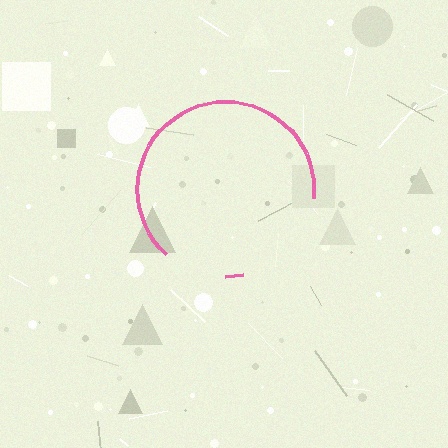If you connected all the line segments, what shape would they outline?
They would outline a circle.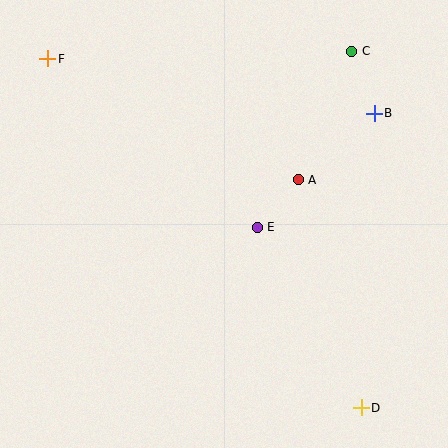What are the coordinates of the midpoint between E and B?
The midpoint between E and B is at (316, 170).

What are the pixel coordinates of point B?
Point B is at (374, 113).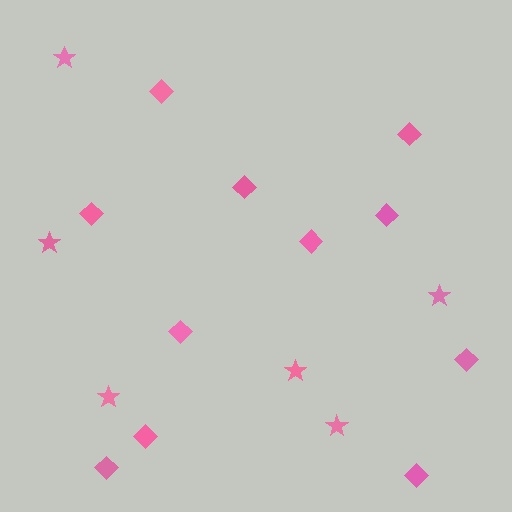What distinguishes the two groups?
There are 2 groups: one group of diamonds (11) and one group of stars (6).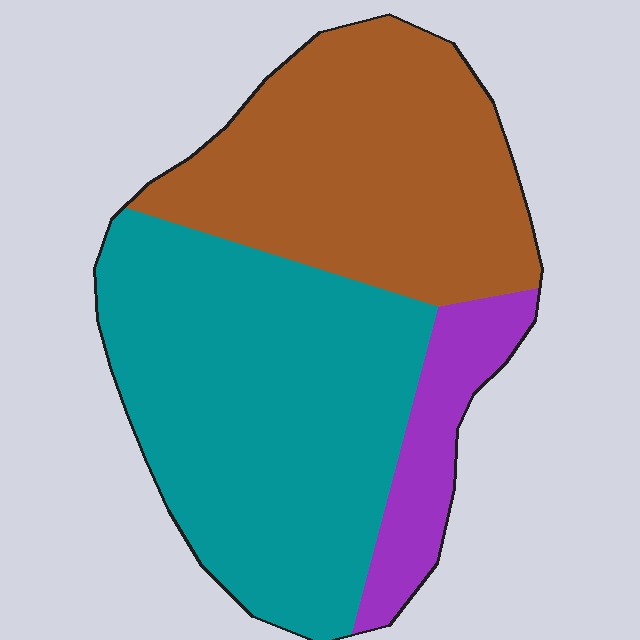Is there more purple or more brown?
Brown.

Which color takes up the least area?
Purple, at roughly 10%.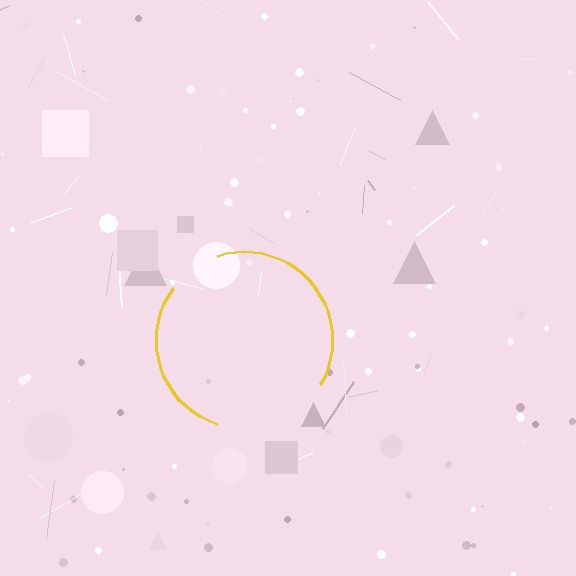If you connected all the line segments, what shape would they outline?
They would outline a circle.